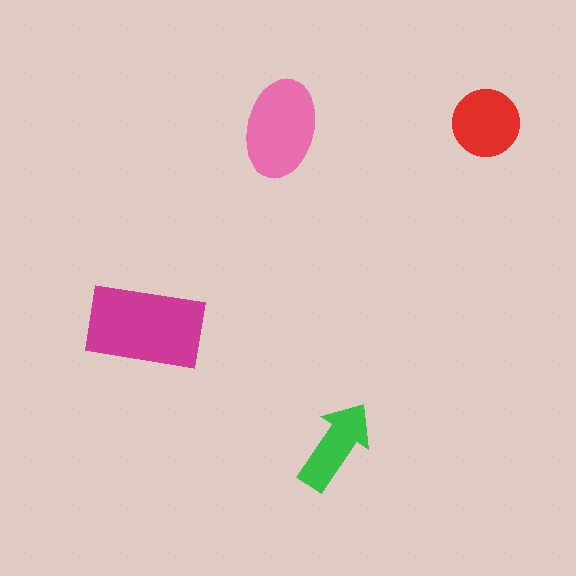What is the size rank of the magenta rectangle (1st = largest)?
1st.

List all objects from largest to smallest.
The magenta rectangle, the pink ellipse, the red circle, the green arrow.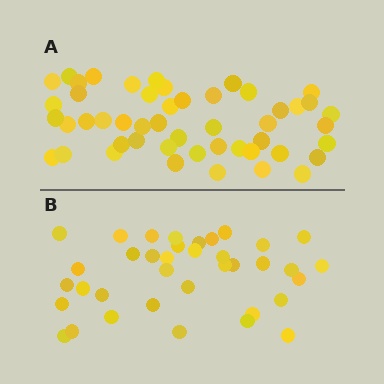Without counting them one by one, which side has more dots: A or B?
Region A (the top region) has more dots.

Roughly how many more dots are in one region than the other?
Region A has roughly 12 or so more dots than region B.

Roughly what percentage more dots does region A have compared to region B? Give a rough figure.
About 30% more.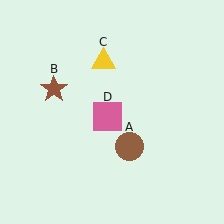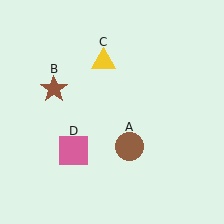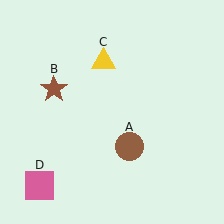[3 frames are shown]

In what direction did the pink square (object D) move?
The pink square (object D) moved down and to the left.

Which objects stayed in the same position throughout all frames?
Brown circle (object A) and brown star (object B) and yellow triangle (object C) remained stationary.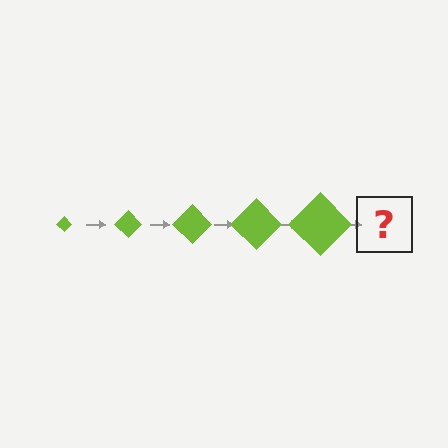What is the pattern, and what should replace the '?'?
The pattern is that the diamond gets progressively larger each step. The '?' should be a lime diamond, larger than the previous one.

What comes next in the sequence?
The next element should be a lime diamond, larger than the previous one.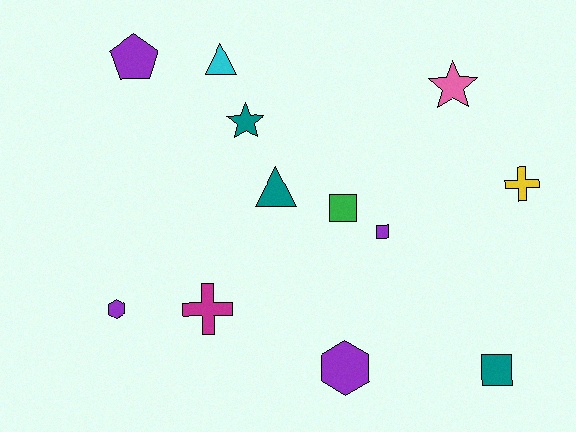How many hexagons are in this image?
There are 2 hexagons.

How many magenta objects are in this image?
There is 1 magenta object.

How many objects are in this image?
There are 12 objects.